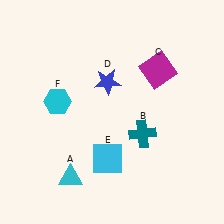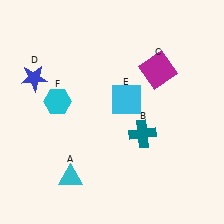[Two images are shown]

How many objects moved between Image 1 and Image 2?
2 objects moved between the two images.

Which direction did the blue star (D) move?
The blue star (D) moved left.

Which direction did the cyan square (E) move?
The cyan square (E) moved up.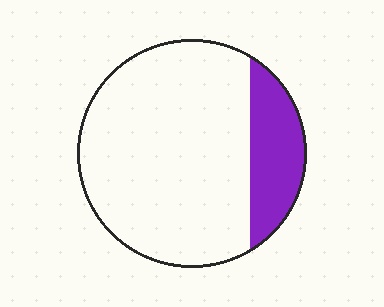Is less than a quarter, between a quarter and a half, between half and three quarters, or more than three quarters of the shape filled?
Less than a quarter.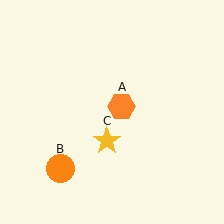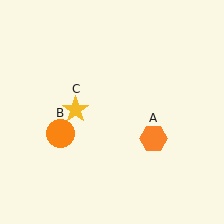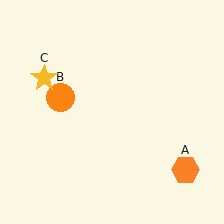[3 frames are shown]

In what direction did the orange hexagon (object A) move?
The orange hexagon (object A) moved down and to the right.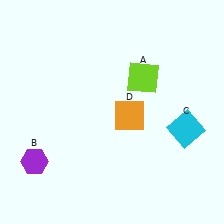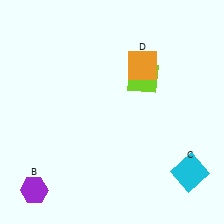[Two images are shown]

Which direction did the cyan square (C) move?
The cyan square (C) moved down.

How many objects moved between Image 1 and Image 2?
3 objects moved between the two images.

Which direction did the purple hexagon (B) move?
The purple hexagon (B) moved down.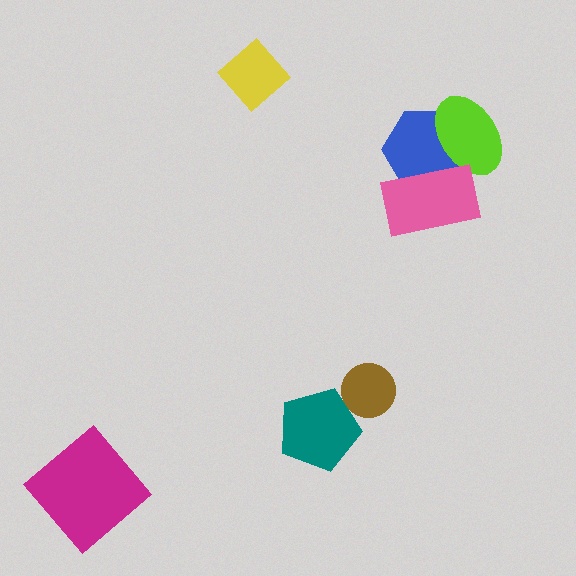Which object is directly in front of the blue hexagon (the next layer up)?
The lime ellipse is directly in front of the blue hexagon.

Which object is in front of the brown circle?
The teal pentagon is in front of the brown circle.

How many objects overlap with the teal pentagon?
1 object overlaps with the teal pentagon.